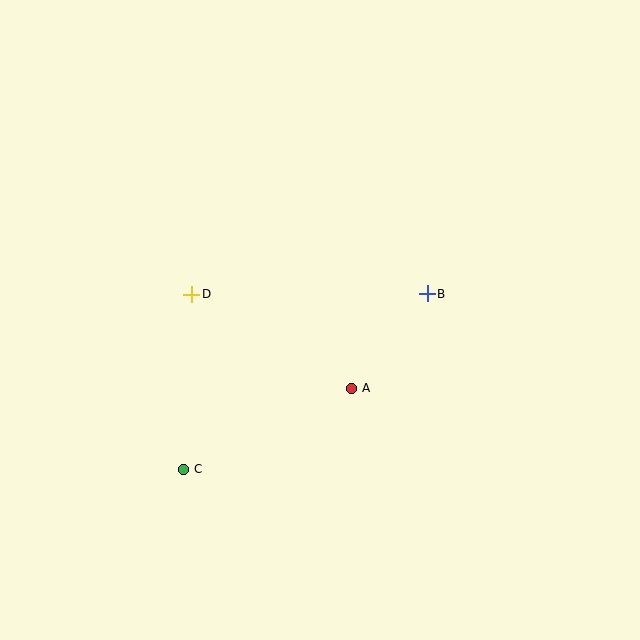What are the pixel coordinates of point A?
Point A is at (352, 388).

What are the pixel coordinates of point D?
Point D is at (192, 294).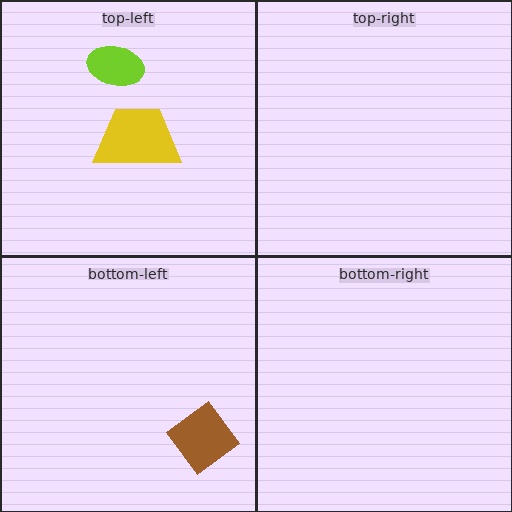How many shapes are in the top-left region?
2.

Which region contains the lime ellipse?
The top-left region.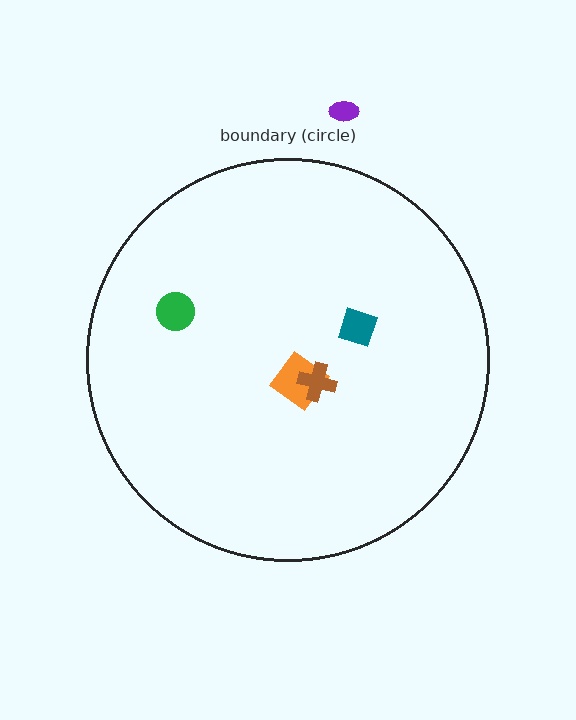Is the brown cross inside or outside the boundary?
Inside.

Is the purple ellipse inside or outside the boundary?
Outside.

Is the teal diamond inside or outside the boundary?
Inside.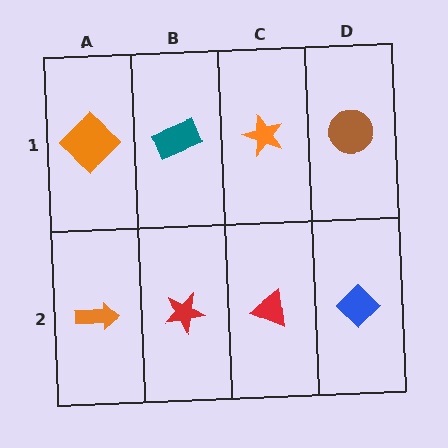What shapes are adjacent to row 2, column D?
A brown circle (row 1, column D), a red triangle (row 2, column C).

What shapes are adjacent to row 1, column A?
An orange arrow (row 2, column A), a teal rectangle (row 1, column B).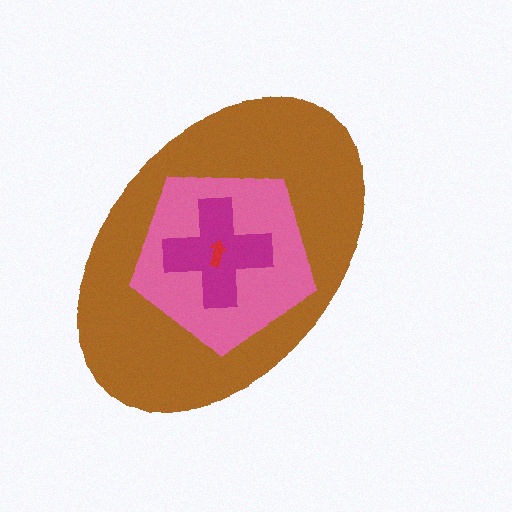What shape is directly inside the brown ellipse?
The pink pentagon.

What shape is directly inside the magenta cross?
The red arrow.